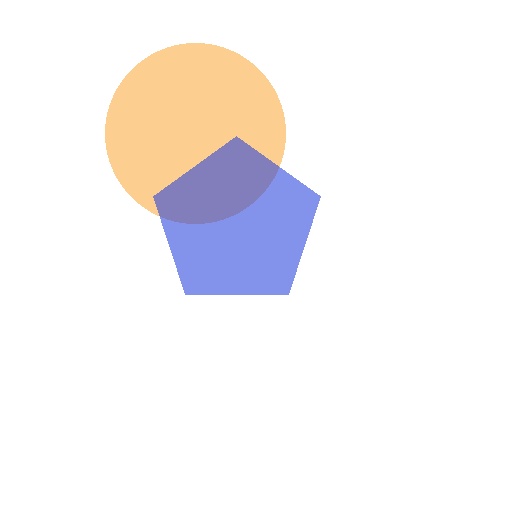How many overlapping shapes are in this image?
There are 2 overlapping shapes in the image.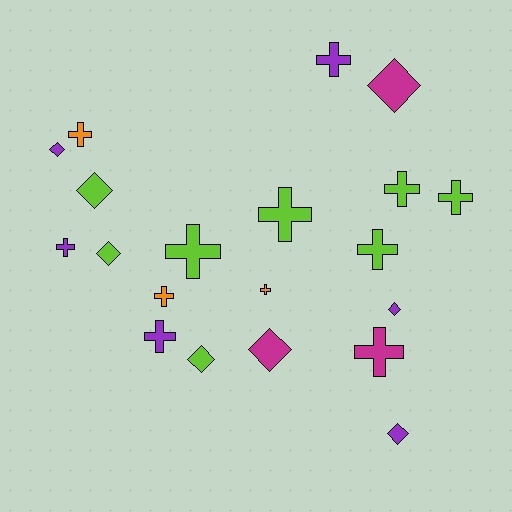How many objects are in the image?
There are 20 objects.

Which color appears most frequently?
Lime, with 8 objects.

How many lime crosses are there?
There are 5 lime crosses.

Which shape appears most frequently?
Cross, with 12 objects.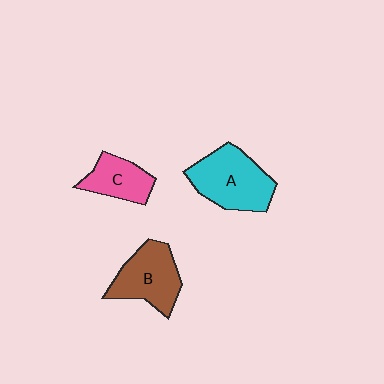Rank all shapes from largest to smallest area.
From largest to smallest: A (cyan), B (brown), C (pink).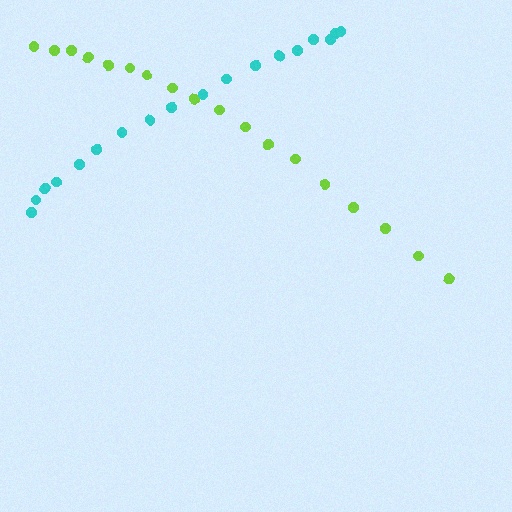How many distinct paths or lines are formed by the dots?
There are 2 distinct paths.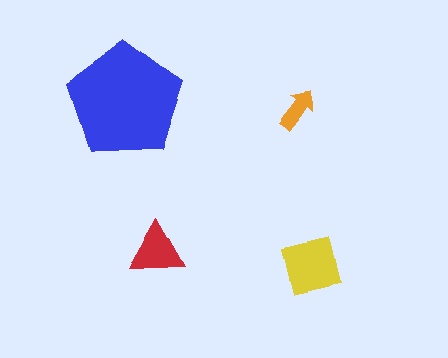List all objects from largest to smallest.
The blue pentagon, the yellow square, the red triangle, the orange arrow.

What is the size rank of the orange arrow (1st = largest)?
4th.